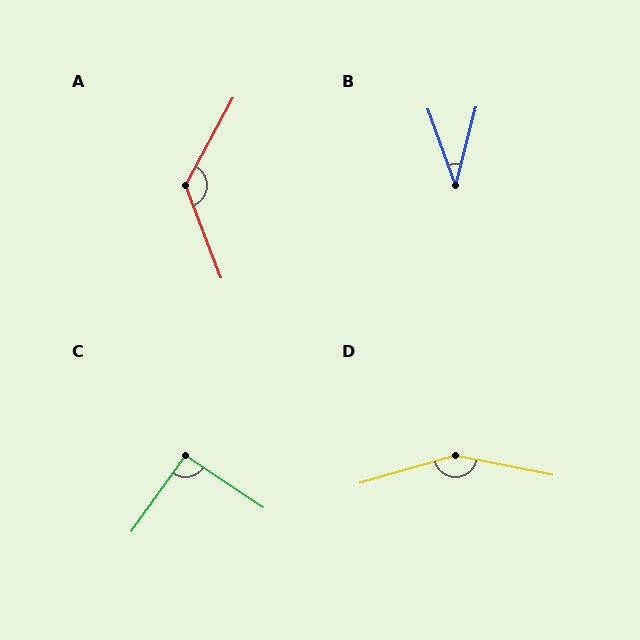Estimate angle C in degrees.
Approximately 92 degrees.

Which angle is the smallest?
B, at approximately 34 degrees.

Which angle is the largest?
D, at approximately 153 degrees.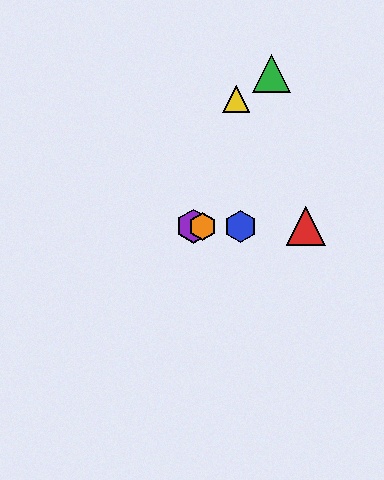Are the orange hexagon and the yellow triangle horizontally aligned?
No, the orange hexagon is at y≈226 and the yellow triangle is at y≈99.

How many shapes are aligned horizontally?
4 shapes (the red triangle, the blue hexagon, the purple hexagon, the orange hexagon) are aligned horizontally.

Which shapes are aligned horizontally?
The red triangle, the blue hexagon, the purple hexagon, the orange hexagon are aligned horizontally.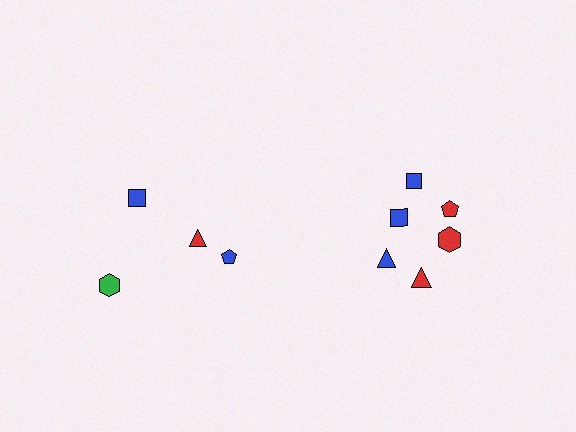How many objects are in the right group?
There are 6 objects.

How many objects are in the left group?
There are 4 objects.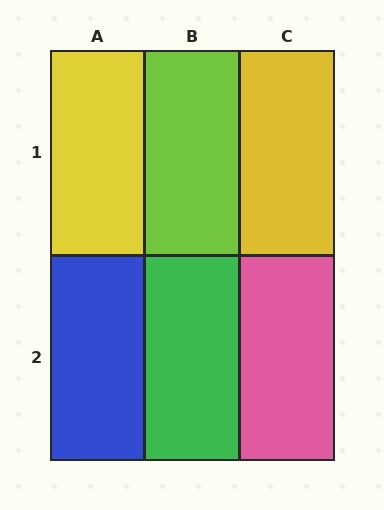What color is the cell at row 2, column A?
Blue.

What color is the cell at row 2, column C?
Pink.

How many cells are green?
1 cell is green.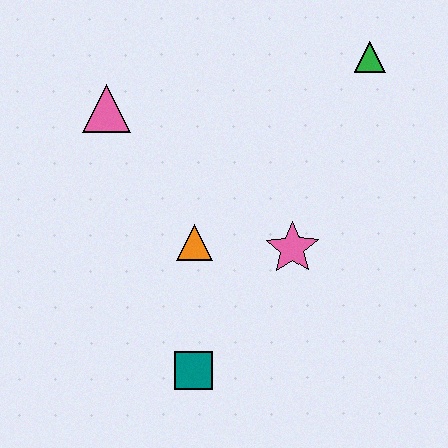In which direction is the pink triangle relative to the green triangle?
The pink triangle is to the left of the green triangle.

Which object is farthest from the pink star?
The pink triangle is farthest from the pink star.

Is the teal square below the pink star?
Yes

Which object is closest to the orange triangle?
The pink star is closest to the orange triangle.